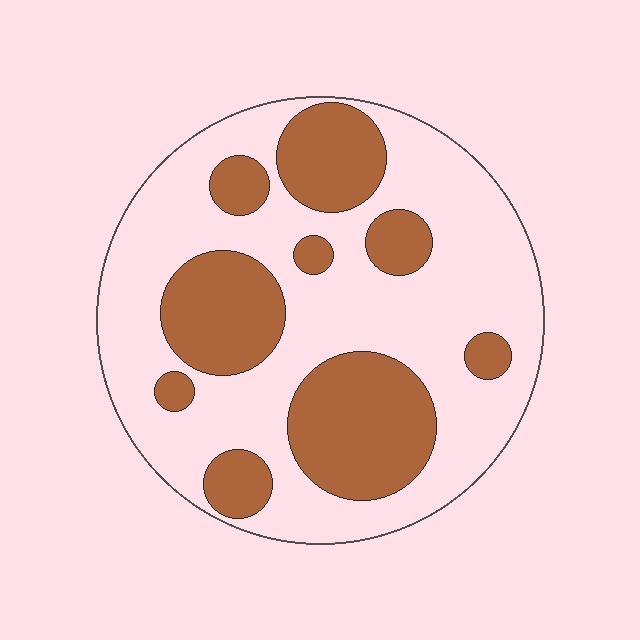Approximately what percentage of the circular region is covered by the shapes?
Approximately 35%.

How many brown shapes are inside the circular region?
9.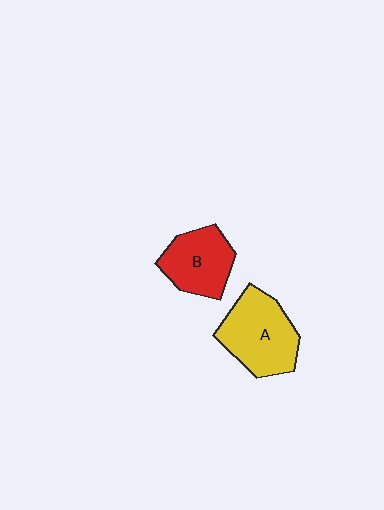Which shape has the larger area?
Shape A (yellow).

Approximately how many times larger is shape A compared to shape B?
Approximately 1.3 times.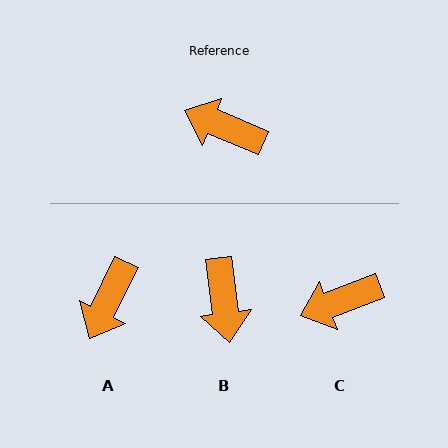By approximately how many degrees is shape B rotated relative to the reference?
Approximately 120 degrees counter-clockwise.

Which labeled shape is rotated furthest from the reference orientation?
B, about 120 degrees away.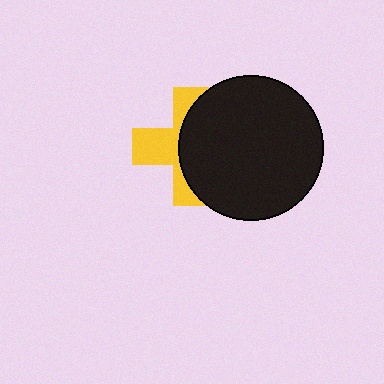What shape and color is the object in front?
The object in front is a black circle.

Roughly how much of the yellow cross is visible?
A small part of it is visible (roughly 43%).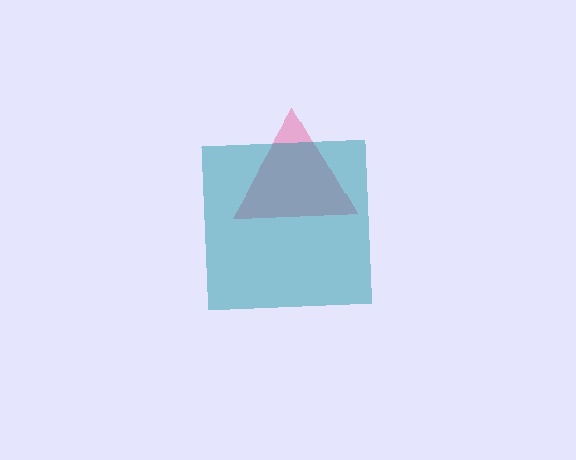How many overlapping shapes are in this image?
There are 2 overlapping shapes in the image.